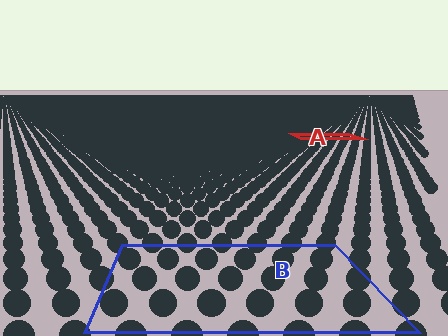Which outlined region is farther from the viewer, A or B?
Region A is farther from the viewer — the texture elements inside it appear smaller and more densely packed.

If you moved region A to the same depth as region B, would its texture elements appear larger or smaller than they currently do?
They would appear larger. At a closer depth, the same texture elements are projected at a bigger on-screen size.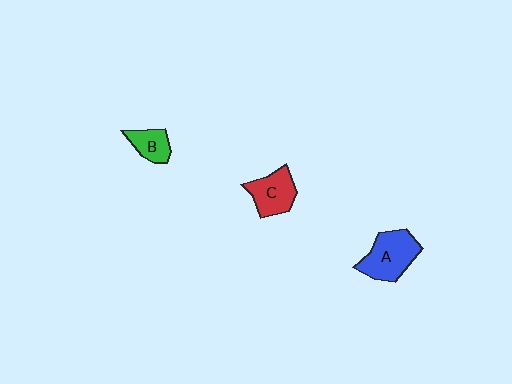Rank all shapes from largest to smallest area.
From largest to smallest: A (blue), C (red), B (green).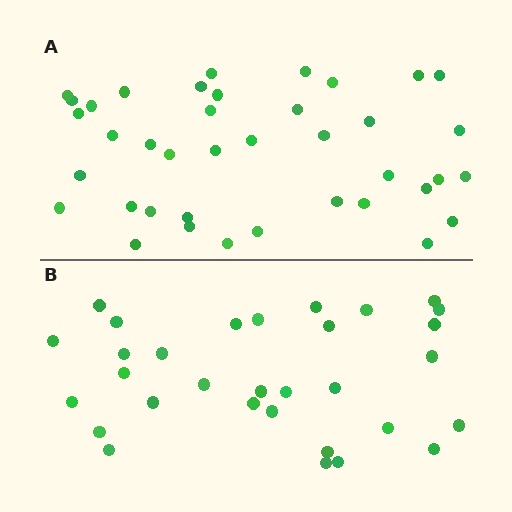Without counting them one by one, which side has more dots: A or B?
Region A (the top region) has more dots.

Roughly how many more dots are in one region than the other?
Region A has roughly 8 or so more dots than region B.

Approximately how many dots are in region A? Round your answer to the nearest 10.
About 40 dots. (The exact count is 39, which rounds to 40.)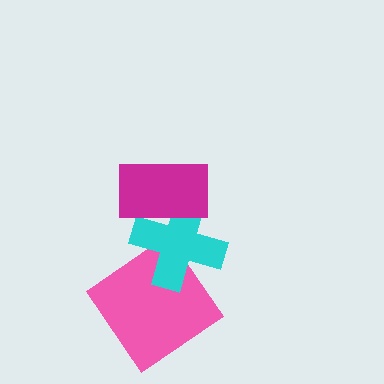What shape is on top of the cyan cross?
The magenta rectangle is on top of the cyan cross.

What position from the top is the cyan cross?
The cyan cross is 2nd from the top.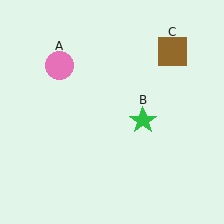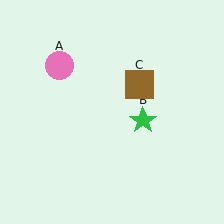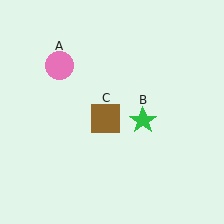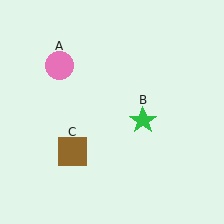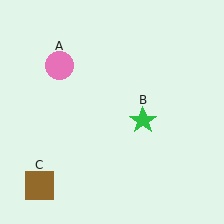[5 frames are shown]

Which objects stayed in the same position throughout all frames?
Pink circle (object A) and green star (object B) remained stationary.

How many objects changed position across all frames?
1 object changed position: brown square (object C).